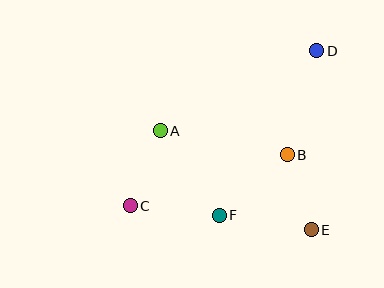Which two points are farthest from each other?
Points C and D are farthest from each other.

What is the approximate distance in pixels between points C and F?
The distance between C and F is approximately 89 pixels.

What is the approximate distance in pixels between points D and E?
The distance between D and E is approximately 179 pixels.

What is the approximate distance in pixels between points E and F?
The distance between E and F is approximately 93 pixels.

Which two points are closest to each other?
Points B and E are closest to each other.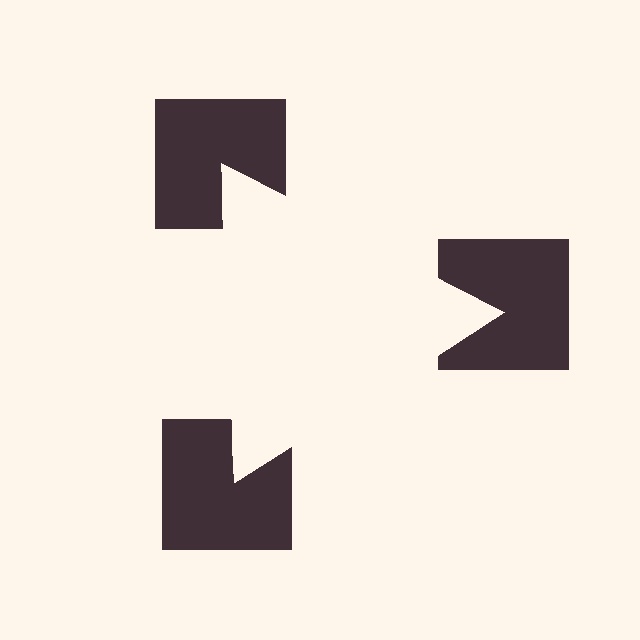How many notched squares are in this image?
There are 3 — one at each vertex of the illusory triangle.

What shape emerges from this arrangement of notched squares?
An illusory triangle — its edges are inferred from the aligned wedge cuts in the notched squares, not physically drawn.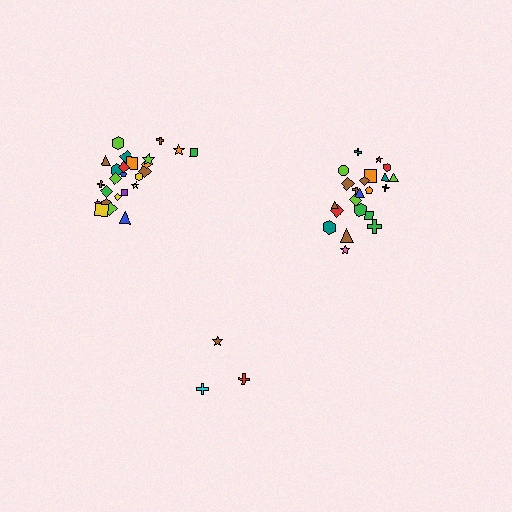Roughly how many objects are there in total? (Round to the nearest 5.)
Roughly 50 objects in total.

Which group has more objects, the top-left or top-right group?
The top-left group.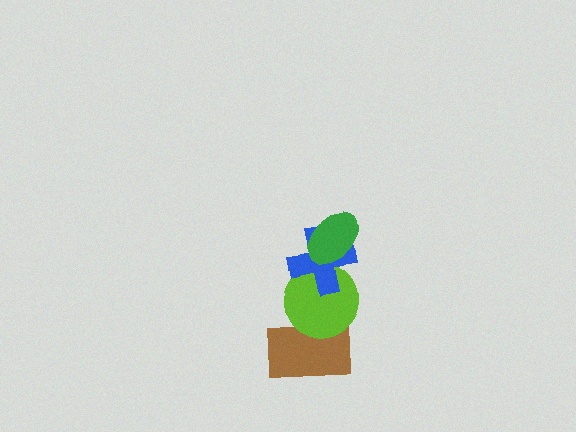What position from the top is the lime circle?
The lime circle is 3rd from the top.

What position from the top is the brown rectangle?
The brown rectangle is 4th from the top.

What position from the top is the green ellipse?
The green ellipse is 1st from the top.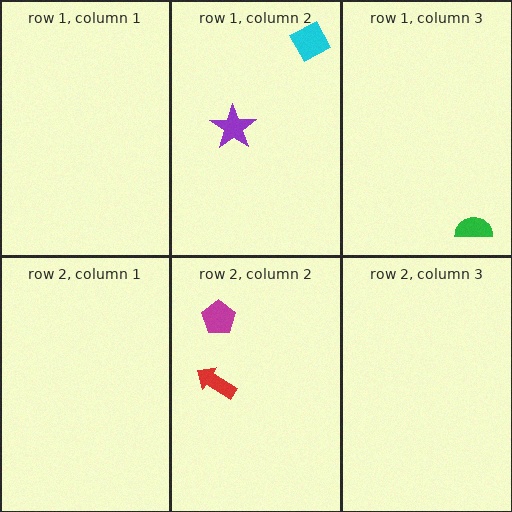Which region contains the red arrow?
The row 2, column 2 region.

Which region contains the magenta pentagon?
The row 2, column 2 region.